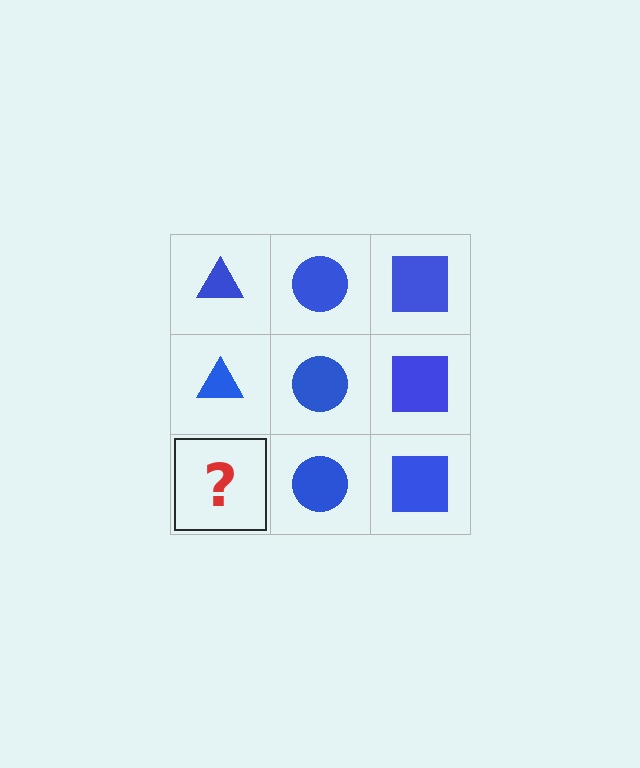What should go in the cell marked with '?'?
The missing cell should contain a blue triangle.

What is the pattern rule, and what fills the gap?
The rule is that each column has a consistent shape. The gap should be filled with a blue triangle.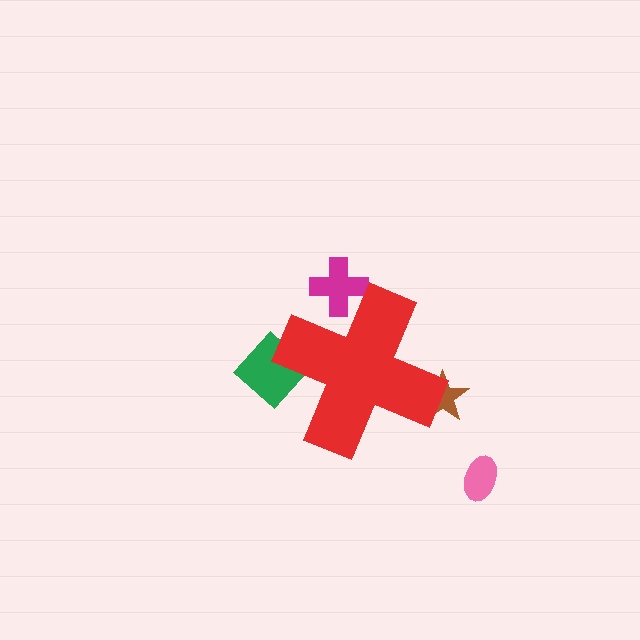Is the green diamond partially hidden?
Yes, the green diamond is partially hidden behind the red cross.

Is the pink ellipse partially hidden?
No, the pink ellipse is fully visible.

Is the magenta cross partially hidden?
Yes, the magenta cross is partially hidden behind the red cross.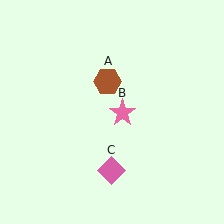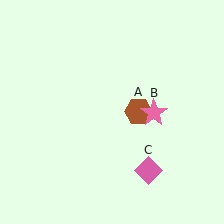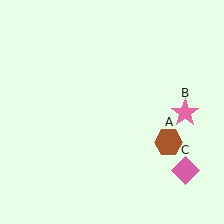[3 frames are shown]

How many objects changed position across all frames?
3 objects changed position: brown hexagon (object A), pink star (object B), pink diamond (object C).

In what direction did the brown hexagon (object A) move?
The brown hexagon (object A) moved down and to the right.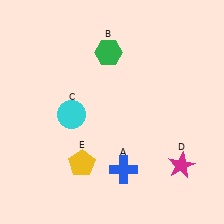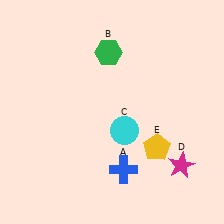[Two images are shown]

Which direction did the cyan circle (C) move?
The cyan circle (C) moved right.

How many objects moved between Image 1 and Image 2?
2 objects moved between the two images.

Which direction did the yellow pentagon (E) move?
The yellow pentagon (E) moved right.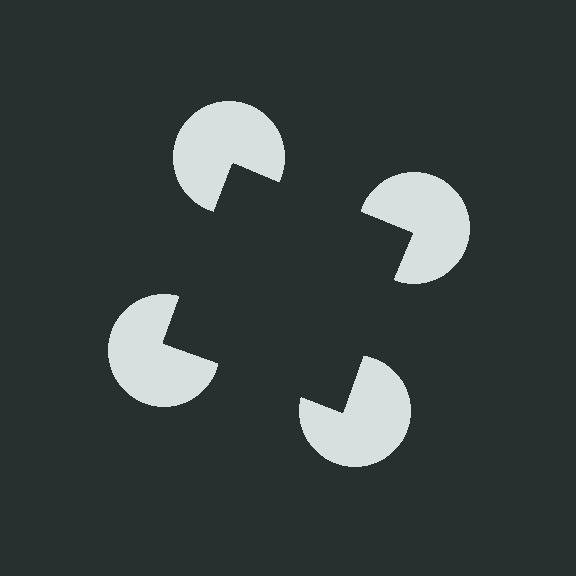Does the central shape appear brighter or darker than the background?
It typically appears slightly darker than the background, even though no actual brightness change is drawn.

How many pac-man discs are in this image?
There are 4 — one at each vertex of the illusory square.